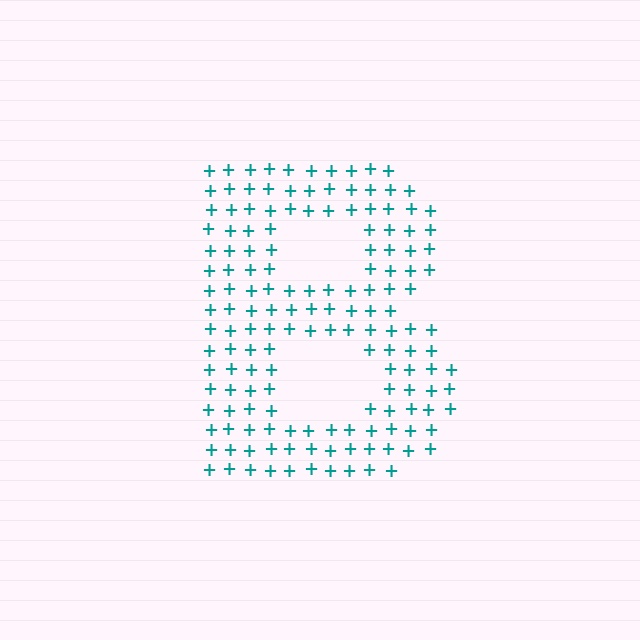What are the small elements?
The small elements are plus signs.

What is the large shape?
The large shape is the letter B.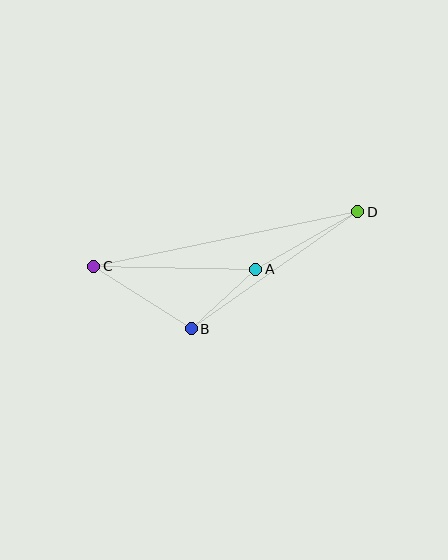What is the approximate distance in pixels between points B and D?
The distance between B and D is approximately 203 pixels.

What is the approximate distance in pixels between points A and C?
The distance between A and C is approximately 162 pixels.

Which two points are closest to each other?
Points A and B are closest to each other.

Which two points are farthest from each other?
Points C and D are farthest from each other.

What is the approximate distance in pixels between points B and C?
The distance between B and C is approximately 116 pixels.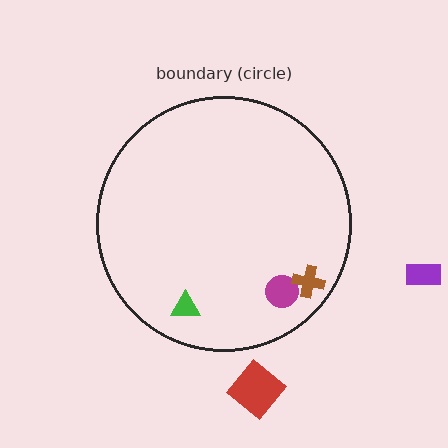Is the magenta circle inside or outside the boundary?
Inside.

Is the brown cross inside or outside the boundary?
Inside.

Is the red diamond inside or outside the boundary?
Outside.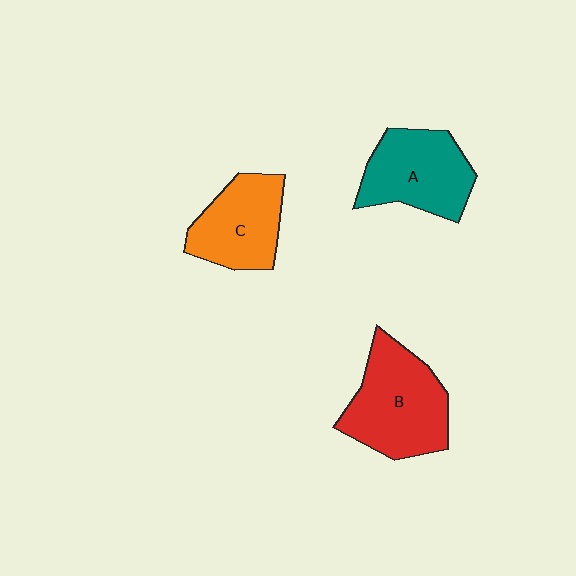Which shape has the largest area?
Shape B (red).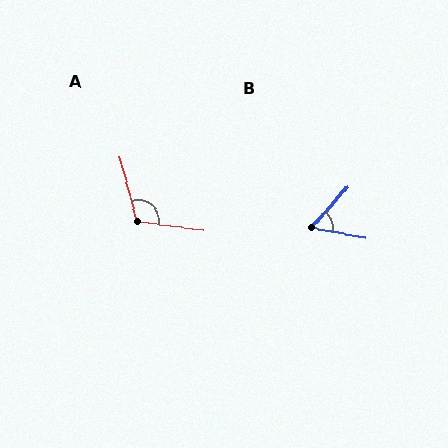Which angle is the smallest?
B, at approximately 60 degrees.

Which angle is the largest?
A, at approximately 113 degrees.